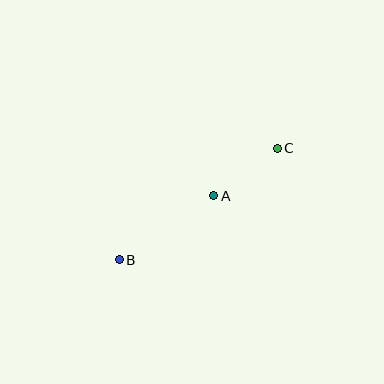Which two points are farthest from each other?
Points B and C are farthest from each other.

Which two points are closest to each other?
Points A and C are closest to each other.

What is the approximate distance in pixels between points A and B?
The distance between A and B is approximately 114 pixels.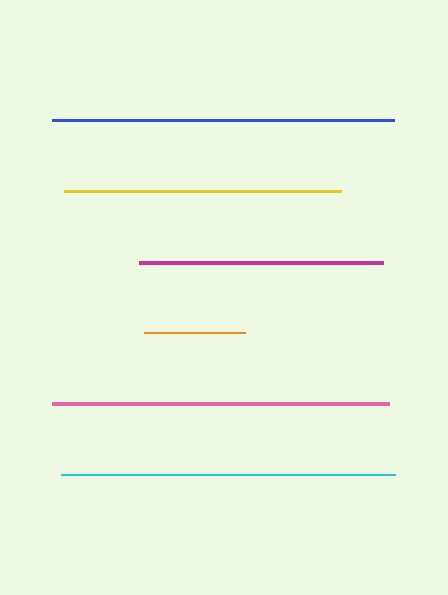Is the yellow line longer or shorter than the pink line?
The pink line is longer than the yellow line.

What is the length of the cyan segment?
The cyan segment is approximately 335 pixels long.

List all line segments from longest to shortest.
From longest to shortest: blue, pink, cyan, yellow, magenta, orange.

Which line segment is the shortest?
The orange line is the shortest at approximately 101 pixels.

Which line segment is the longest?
The blue line is the longest at approximately 342 pixels.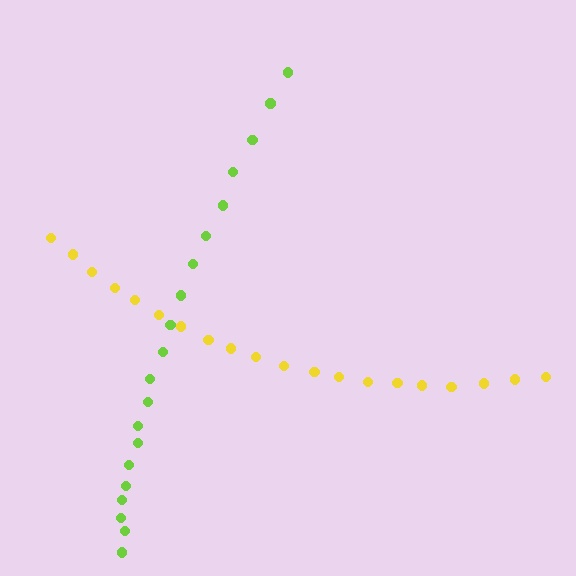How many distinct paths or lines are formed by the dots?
There are 2 distinct paths.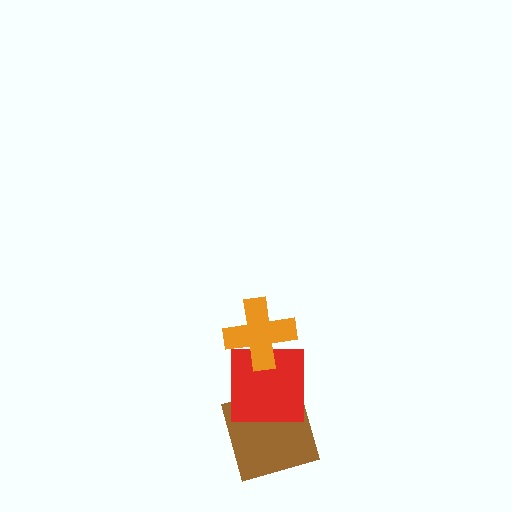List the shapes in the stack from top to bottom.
From top to bottom: the orange cross, the red square, the brown square.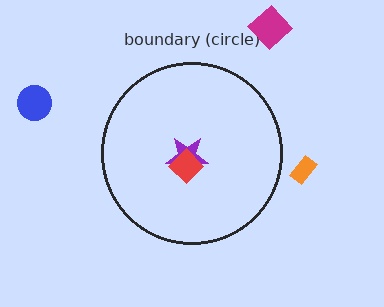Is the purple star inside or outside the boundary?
Inside.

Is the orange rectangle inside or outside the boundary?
Outside.